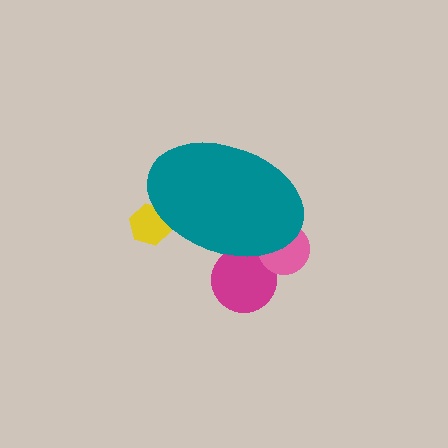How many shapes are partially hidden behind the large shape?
3 shapes are partially hidden.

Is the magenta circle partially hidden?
Yes, the magenta circle is partially hidden behind the teal ellipse.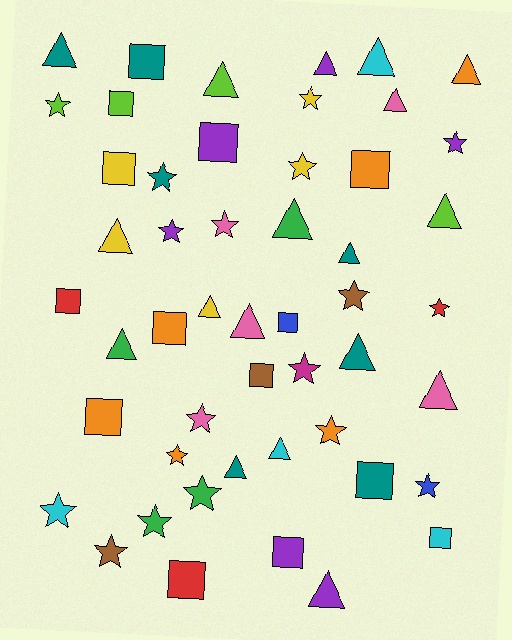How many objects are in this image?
There are 50 objects.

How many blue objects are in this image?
There are 2 blue objects.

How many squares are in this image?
There are 14 squares.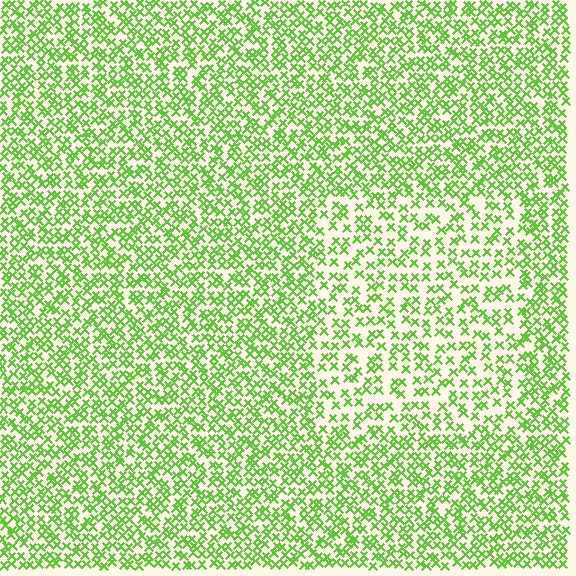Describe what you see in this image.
The image contains small lime elements arranged at two different densities. A rectangle-shaped region is visible where the elements are less densely packed than the surrounding area.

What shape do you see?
I see a rectangle.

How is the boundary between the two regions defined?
The boundary is defined by a change in element density (approximately 1.7x ratio). All elements are the same color, size, and shape.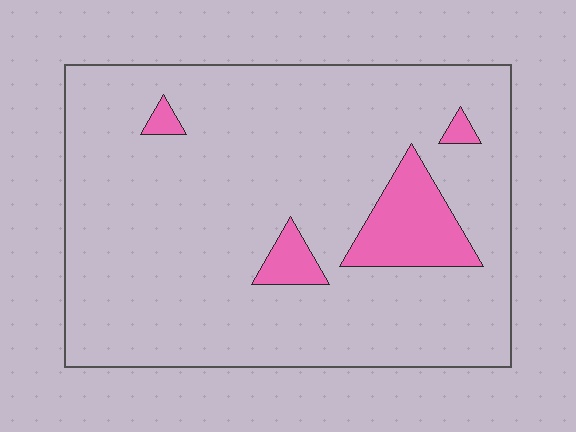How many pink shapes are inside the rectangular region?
4.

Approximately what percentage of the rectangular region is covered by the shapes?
Approximately 10%.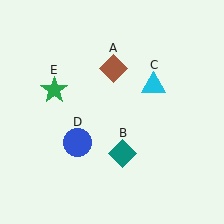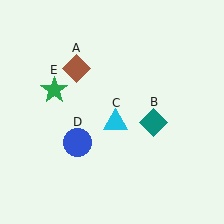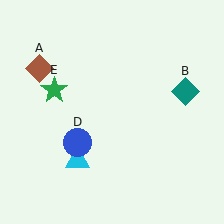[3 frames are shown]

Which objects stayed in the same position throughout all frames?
Blue circle (object D) and green star (object E) remained stationary.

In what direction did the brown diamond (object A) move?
The brown diamond (object A) moved left.